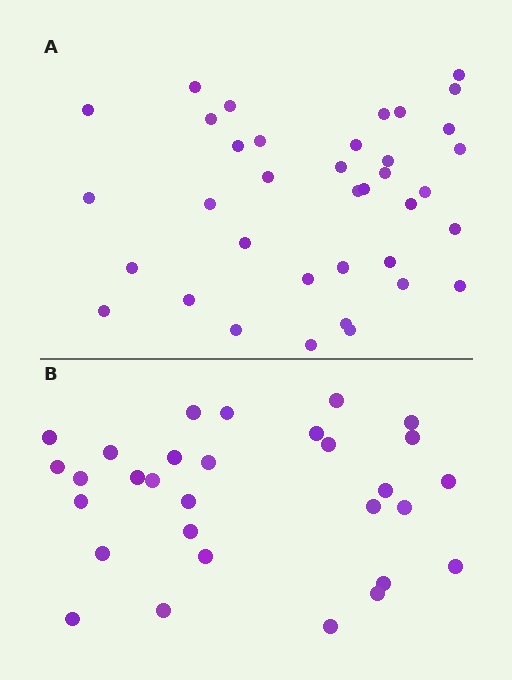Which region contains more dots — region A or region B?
Region A (the top region) has more dots.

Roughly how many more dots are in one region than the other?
Region A has roughly 8 or so more dots than region B.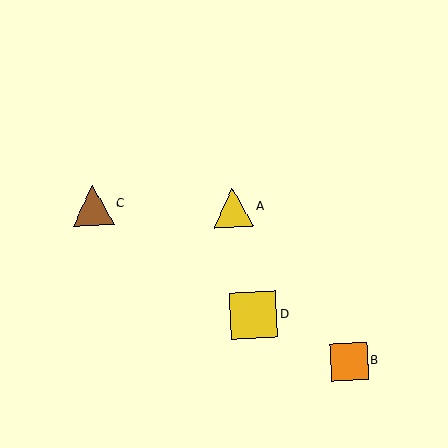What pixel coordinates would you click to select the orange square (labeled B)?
Click at (349, 362) to select the orange square B.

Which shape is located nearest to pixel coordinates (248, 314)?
The yellow square (labeled D) at (253, 315) is nearest to that location.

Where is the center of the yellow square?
The center of the yellow square is at (253, 315).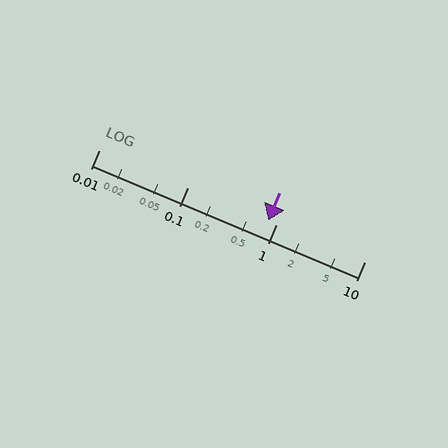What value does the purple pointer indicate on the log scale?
The pointer indicates approximately 0.81.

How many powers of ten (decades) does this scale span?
The scale spans 3 decades, from 0.01 to 10.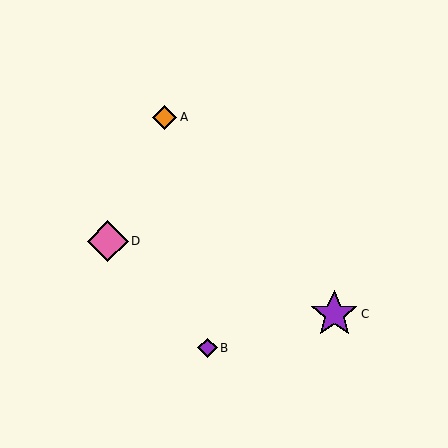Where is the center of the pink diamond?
The center of the pink diamond is at (108, 241).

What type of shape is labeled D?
Shape D is a pink diamond.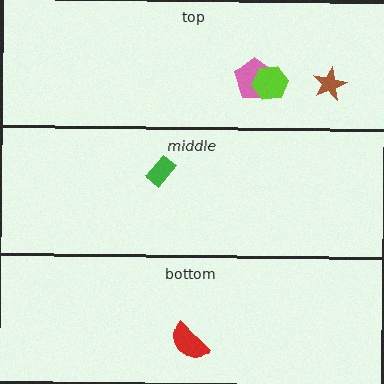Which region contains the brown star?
The top region.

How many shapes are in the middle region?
1.